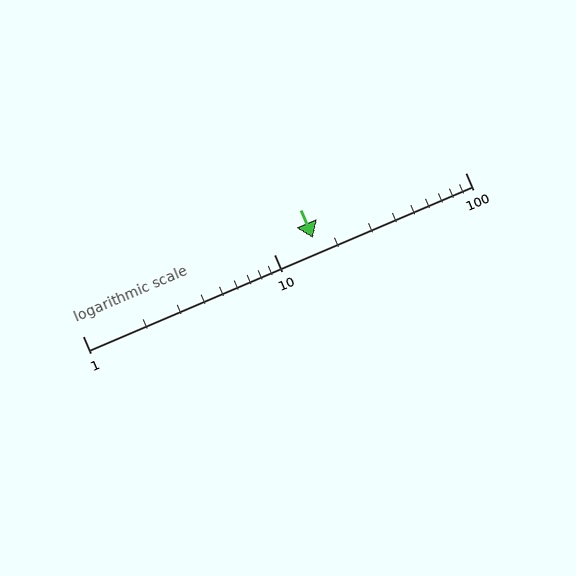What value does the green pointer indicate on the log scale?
The pointer indicates approximately 16.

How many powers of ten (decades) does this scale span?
The scale spans 2 decades, from 1 to 100.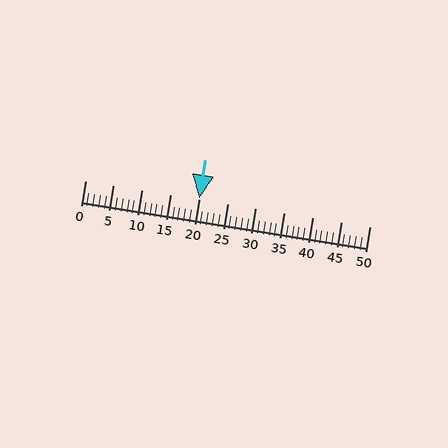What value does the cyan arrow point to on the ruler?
The cyan arrow points to approximately 20.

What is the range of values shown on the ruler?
The ruler shows values from 0 to 50.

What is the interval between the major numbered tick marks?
The major tick marks are spaced 5 units apart.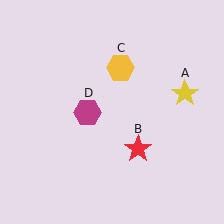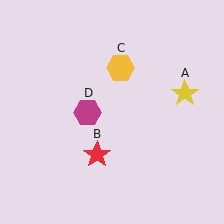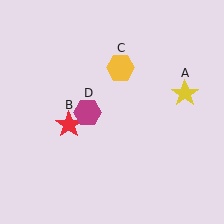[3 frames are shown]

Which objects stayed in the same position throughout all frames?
Yellow star (object A) and yellow hexagon (object C) and magenta hexagon (object D) remained stationary.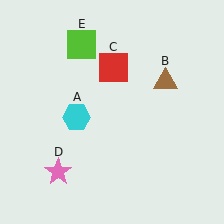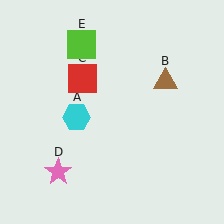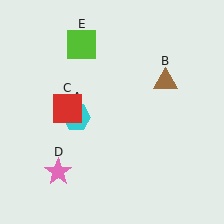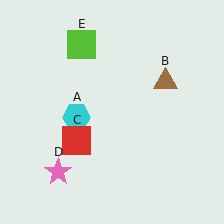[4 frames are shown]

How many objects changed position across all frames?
1 object changed position: red square (object C).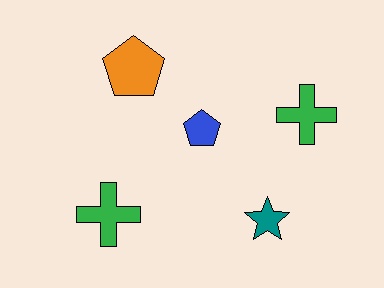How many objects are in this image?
There are 5 objects.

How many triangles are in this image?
There are no triangles.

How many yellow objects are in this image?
There are no yellow objects.